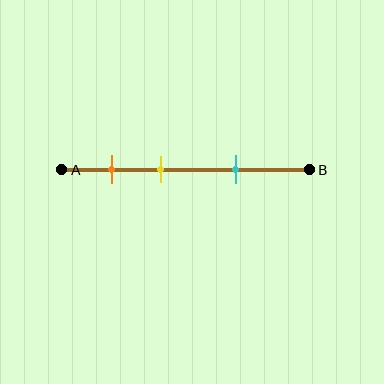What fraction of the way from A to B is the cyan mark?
The cyan mark is approximately 70% (0.7) of the way from A to B.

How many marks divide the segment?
There are 3 marks dividing the segment.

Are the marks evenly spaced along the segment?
Yes, the marks are approximately evenly spaced.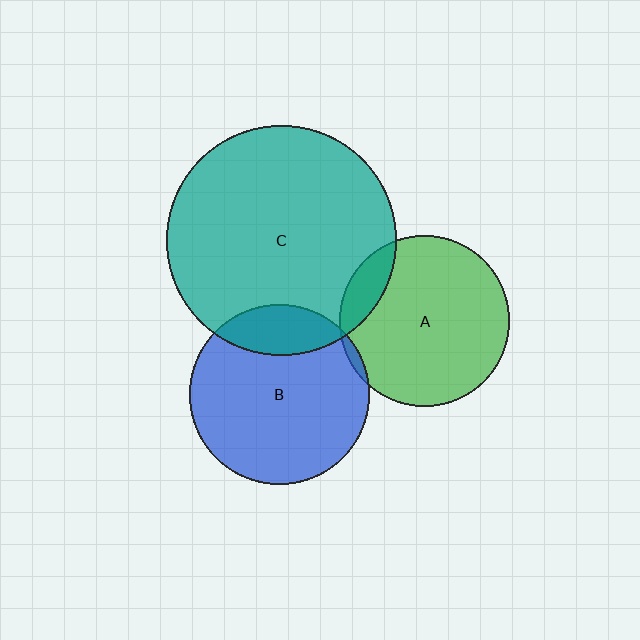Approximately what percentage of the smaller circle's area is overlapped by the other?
Approximately 5%.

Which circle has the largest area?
Circle C (teal).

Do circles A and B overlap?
Yes.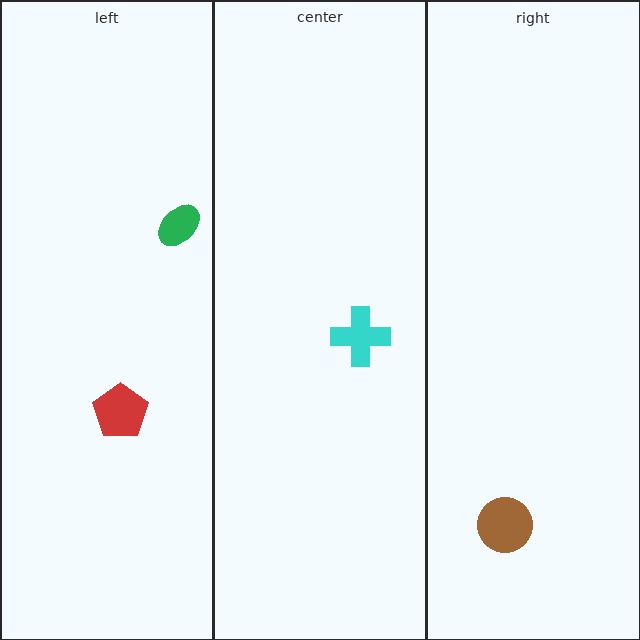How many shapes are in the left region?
2.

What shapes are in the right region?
The brown circle.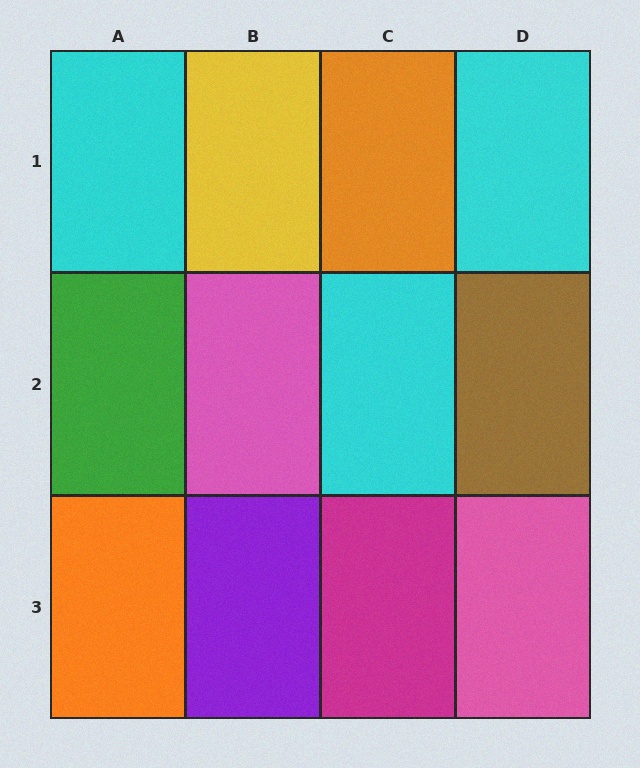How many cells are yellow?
1 cell is yellow.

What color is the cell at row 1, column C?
Orange.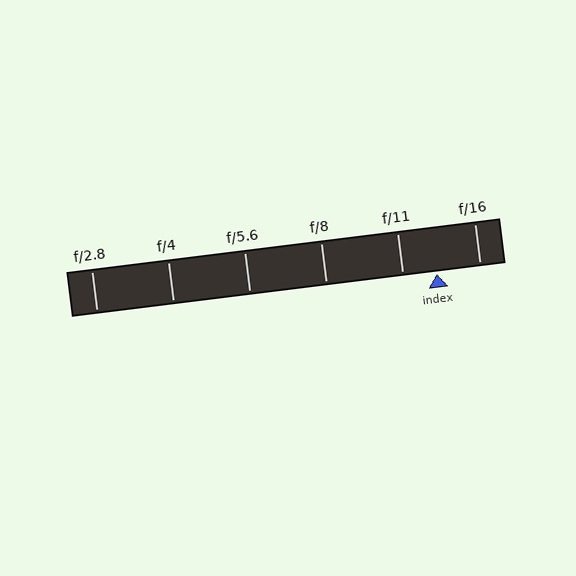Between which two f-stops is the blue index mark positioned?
The index mark is between f/11 and f/16.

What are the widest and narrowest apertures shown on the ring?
The widest aperture shown is f/2.8 and the narrowest is f/16.